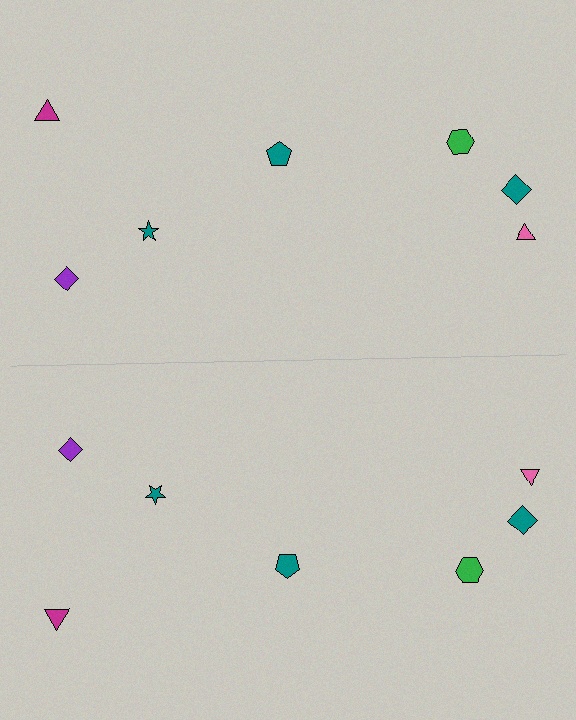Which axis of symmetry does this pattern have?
The pattern has a horizontal axis of symmetry running through the center of the image.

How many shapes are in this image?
There are 14 shapes in this image.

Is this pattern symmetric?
Yes, this pattern has bilateral (reflection) symmetry.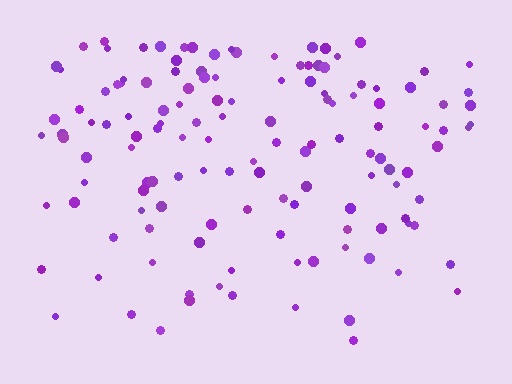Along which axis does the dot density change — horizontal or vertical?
Vertical.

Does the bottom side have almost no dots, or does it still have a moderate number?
Still a moderate number, just noticeably fewer than the top.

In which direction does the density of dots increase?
From bottom to top, with the top side densest.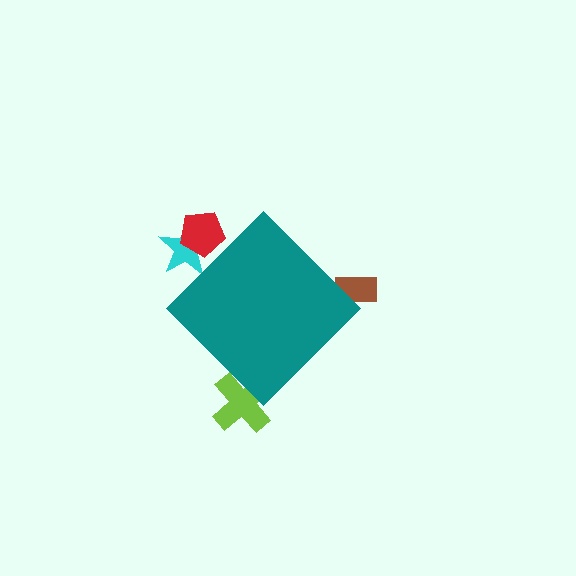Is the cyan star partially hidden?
Yes, the cyan star is partially hidden behind the teal diamond.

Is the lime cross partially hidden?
Yes, the lime cross is partially hidden behind the teal diamond.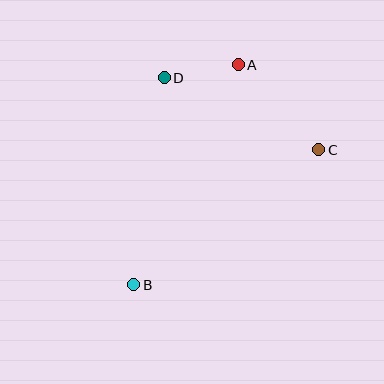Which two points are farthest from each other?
Points A and B are farthest from each other.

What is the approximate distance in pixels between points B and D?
The distance between B and D is approximately 209 pixels.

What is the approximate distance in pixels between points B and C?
The distance between B and C is approximately 229 pixels.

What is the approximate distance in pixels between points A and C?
The distance between A and C is approximately 117 pixels.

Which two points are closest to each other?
Points A and D are closest to each other.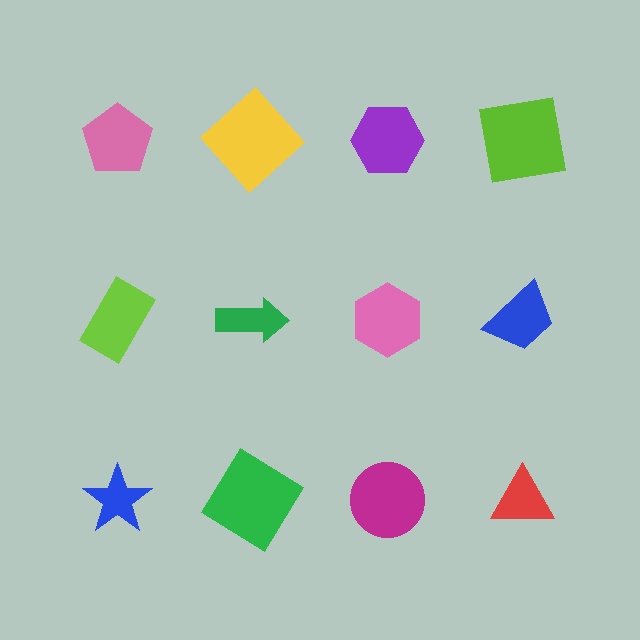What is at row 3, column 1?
A blue star.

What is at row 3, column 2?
A green diamond.